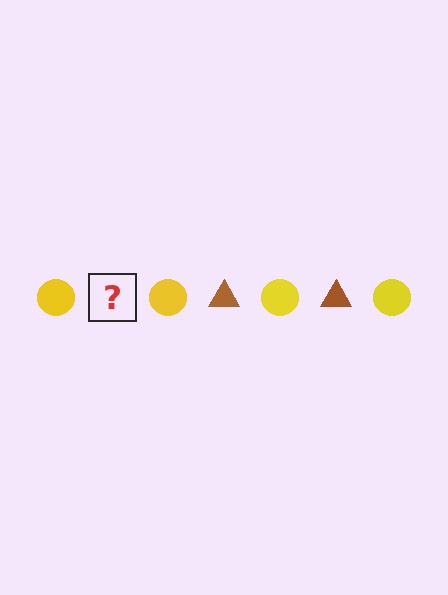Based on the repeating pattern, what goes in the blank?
The blank should be a brown triangle.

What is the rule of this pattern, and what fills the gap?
The rule is that the pattern alternates between yellow circle and brown triangle. The gap should be filled with a brown triangle.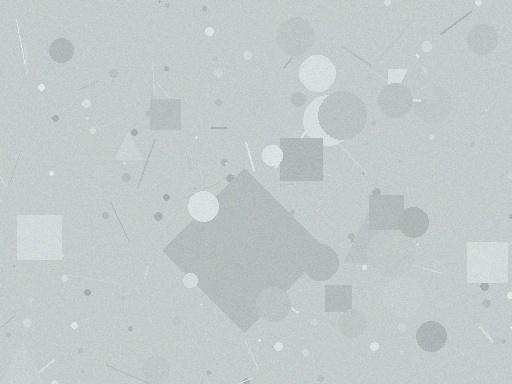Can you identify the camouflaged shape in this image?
The camouflaged shape is a diamond.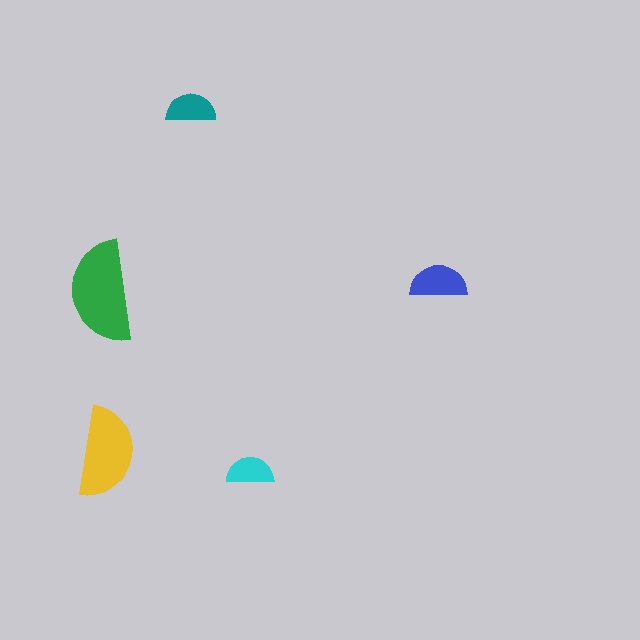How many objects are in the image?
There are 5 objects in the image.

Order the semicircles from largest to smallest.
the green one, the yellow one, the blue one, the teal one, the cyan one.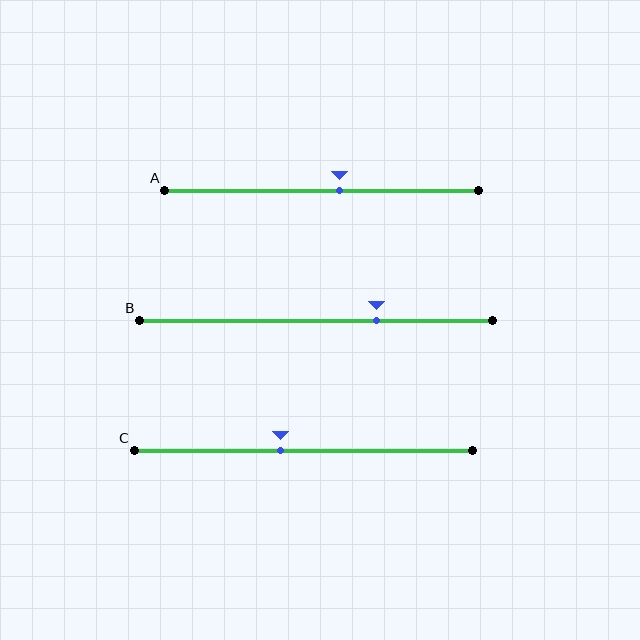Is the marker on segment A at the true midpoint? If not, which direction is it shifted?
No, the marker on segment A is shifted to the right by about 6% of the segment length.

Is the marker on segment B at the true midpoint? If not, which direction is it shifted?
No, the marker on segment B is shifted to the right by about 17% of the segment length.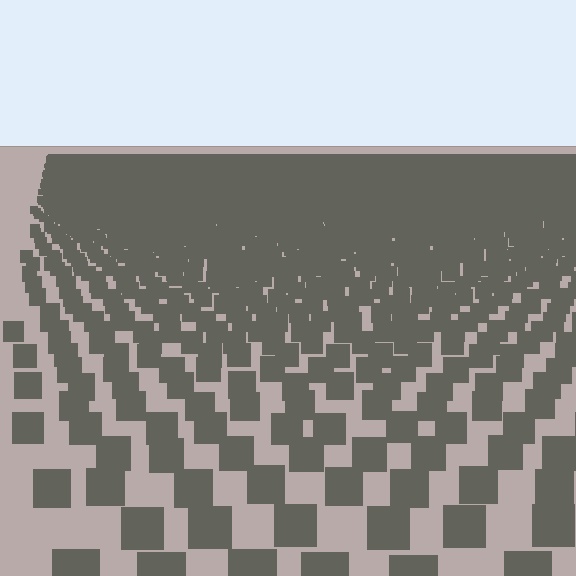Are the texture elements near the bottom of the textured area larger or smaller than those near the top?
Larger. Near the bottom, elements are closer to the viewer and appear at a bigger on-screen size.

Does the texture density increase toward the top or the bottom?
Density increases toward the top.